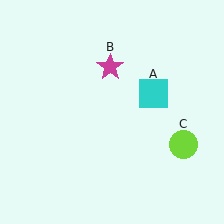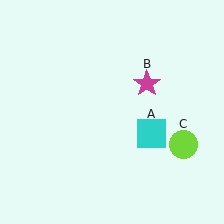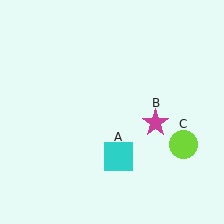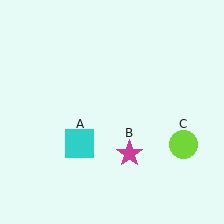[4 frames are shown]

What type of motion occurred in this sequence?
The cyan square (object A), magenta star (object B) rotated clockwise around the center of the scene.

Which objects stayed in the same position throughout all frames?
Lime circle (object C) remained stationary.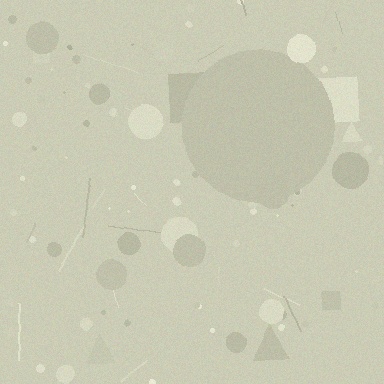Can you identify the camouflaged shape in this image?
The camouflaged shape is a circle.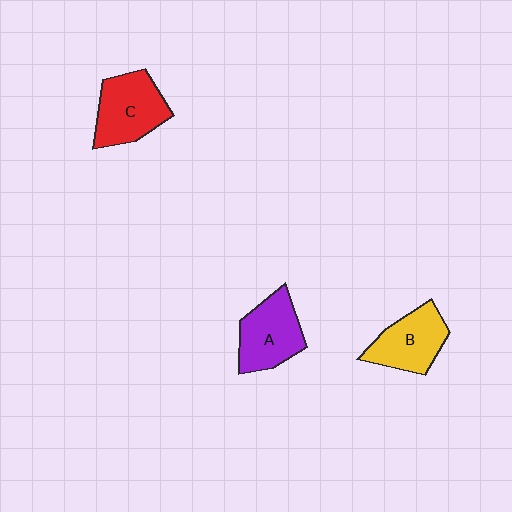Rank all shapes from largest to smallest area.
From largest to smallest: C (red), A (purple), B (yellow).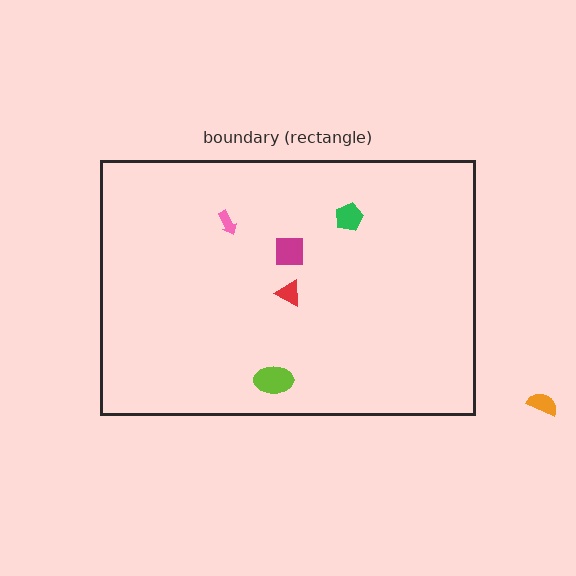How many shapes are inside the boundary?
5 inside, 1 outside.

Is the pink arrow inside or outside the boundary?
Inside.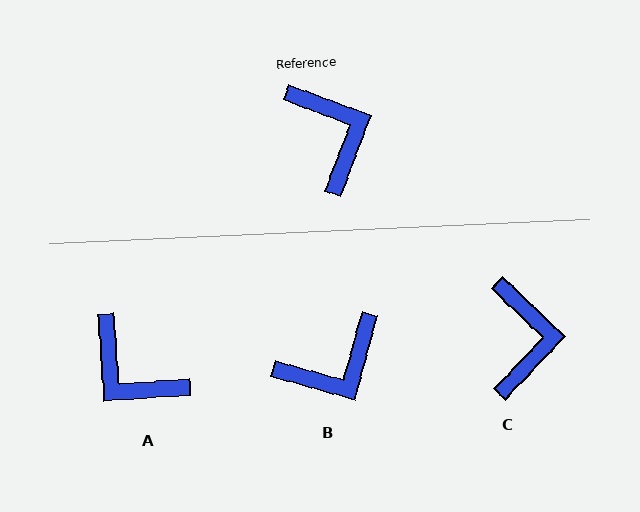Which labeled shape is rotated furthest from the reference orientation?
A, about 156 degrees away.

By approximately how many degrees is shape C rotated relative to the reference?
Approximately 23 degrees clockwise.